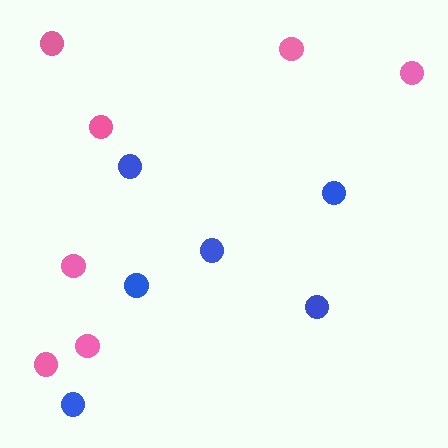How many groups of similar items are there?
There are 2 groups: one group of blue circles (6) and one group of pink circles (7).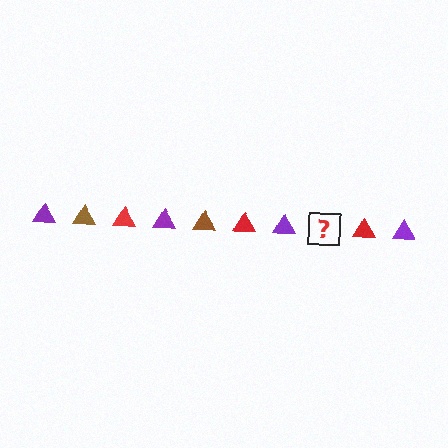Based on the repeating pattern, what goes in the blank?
The blank should be a brown triangle.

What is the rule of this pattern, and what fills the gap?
The rule is that the pattern cycles through purple, brown, red triangles. The gap should be filled with a brown triangle.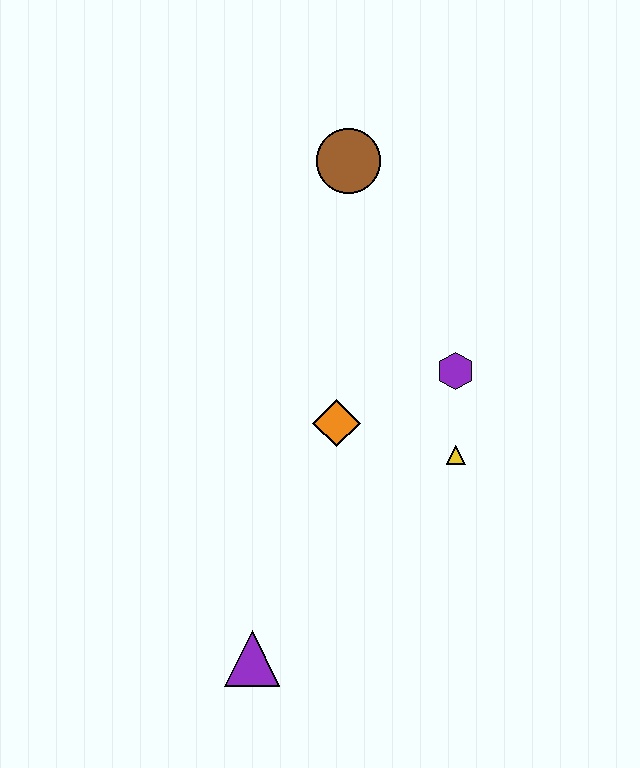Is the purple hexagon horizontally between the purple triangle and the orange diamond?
No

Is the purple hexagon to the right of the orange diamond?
Yes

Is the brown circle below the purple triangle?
No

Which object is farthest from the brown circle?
The purple triangle is farthest from the brown circle.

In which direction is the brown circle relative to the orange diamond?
The brown circle is above the orange diamond.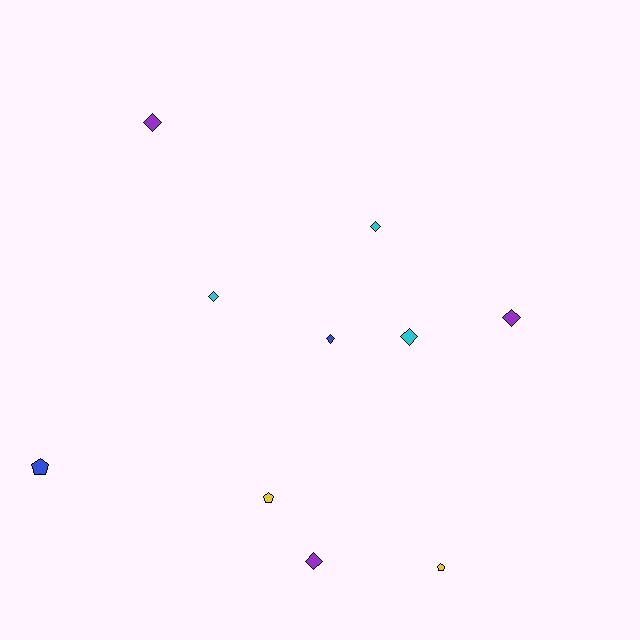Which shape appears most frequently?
Diamond, with 7 objects.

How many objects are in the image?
There are 10 objects.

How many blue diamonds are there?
There is 1 blue diamond.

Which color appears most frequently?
Purple, with 3 objects.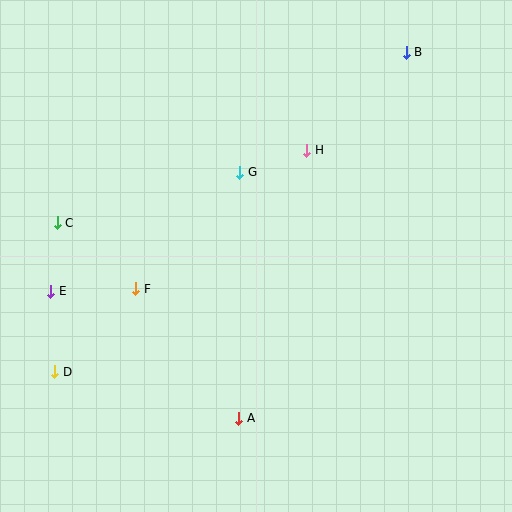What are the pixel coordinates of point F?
Point F is at (136, 289).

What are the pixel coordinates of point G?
Point G is at (240, 172).